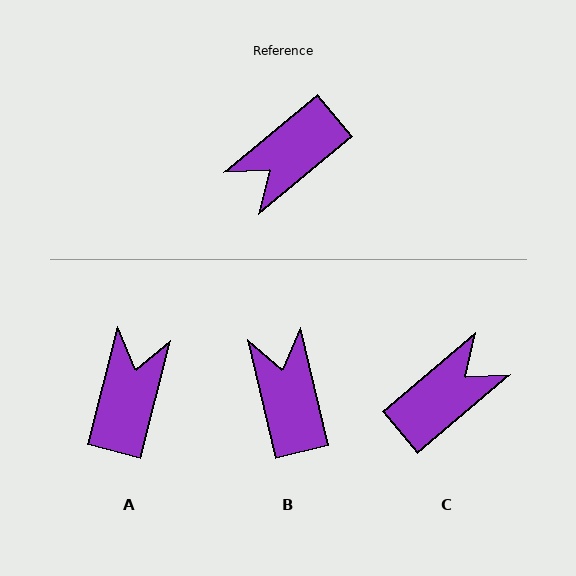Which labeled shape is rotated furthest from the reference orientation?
C, about 179 degrees away.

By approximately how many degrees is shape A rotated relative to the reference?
Approximately 144 degrees clockwise.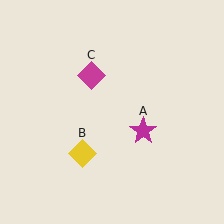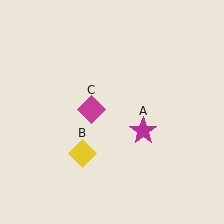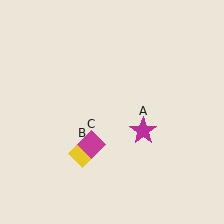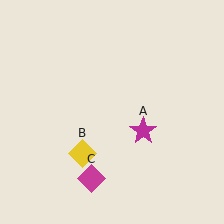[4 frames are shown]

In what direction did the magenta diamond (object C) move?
The magenta diamond (object C) moved down.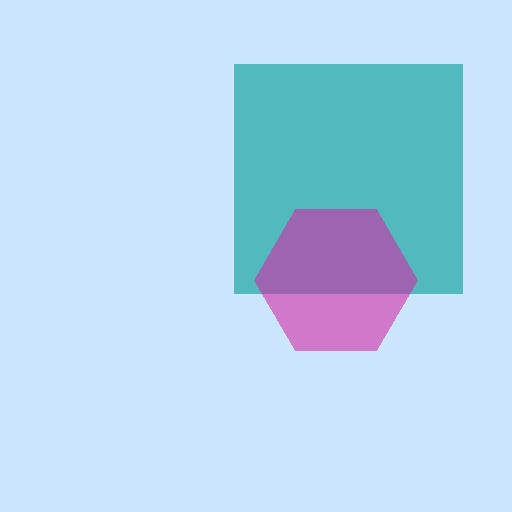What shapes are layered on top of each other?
The layered shapes are: a teal square, a magenta hexagon.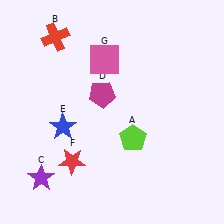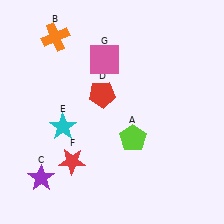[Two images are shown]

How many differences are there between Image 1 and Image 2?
There are 3 differences between the two images.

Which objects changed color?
B changed from red to orange. D changed from magenta to red. E changed from blue to cyan.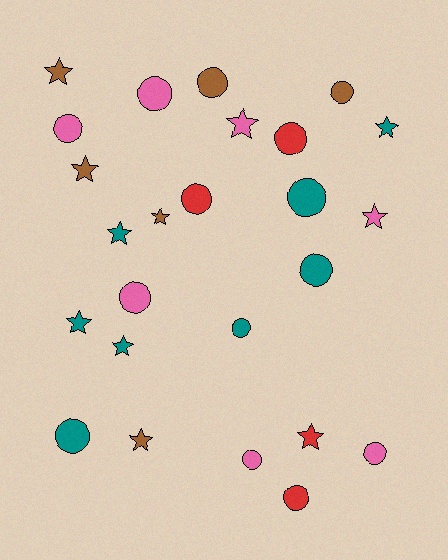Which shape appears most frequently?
Circle, with 14 objects.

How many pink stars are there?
There are 2 pink stars.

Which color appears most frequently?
Teal, with 8 objects.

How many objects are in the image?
There are 25 objects.